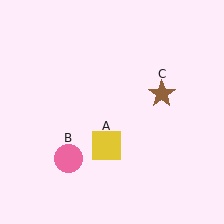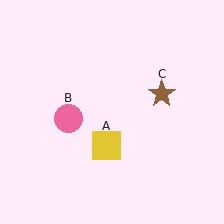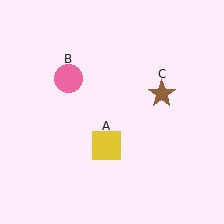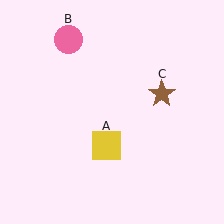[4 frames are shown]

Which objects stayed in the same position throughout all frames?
Yellow square (object A) and brown star (object C) remained stationary.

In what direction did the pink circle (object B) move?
The pink circle (object B) moved up.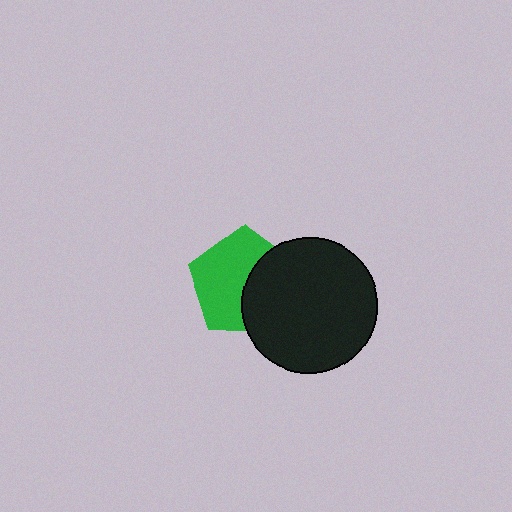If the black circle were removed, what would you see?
You would see the complete green pentagon.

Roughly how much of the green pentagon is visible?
About half of it is visible (roughly 59%).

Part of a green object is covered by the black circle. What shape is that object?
It is a pentagon.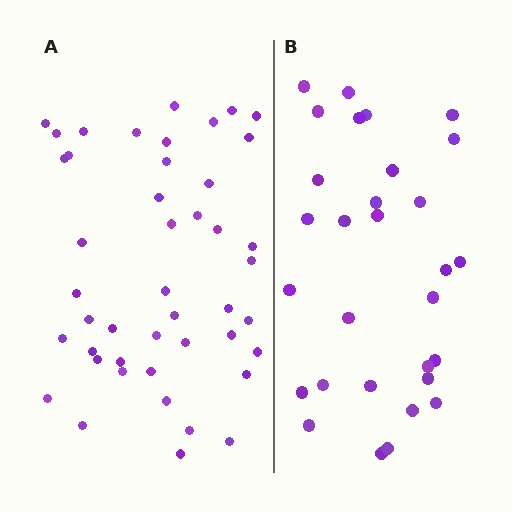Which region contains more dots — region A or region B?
Region A (the left region) has more dots.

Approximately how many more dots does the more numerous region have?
Region A has approximately 15 more dots than region B.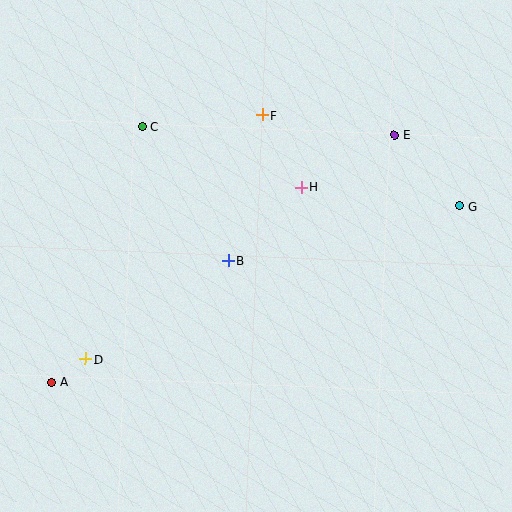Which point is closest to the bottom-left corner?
Point A is closest to the bottom-left corner.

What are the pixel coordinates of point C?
Point C is at (142, 127).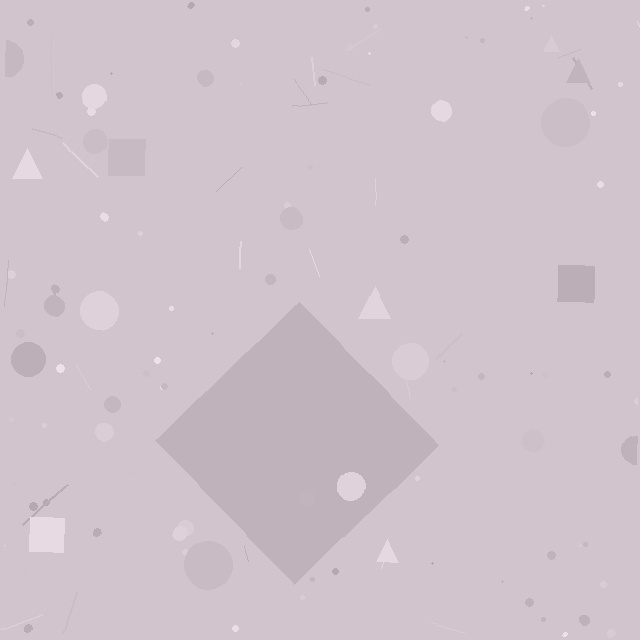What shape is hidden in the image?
A diamond is hidden in the image.